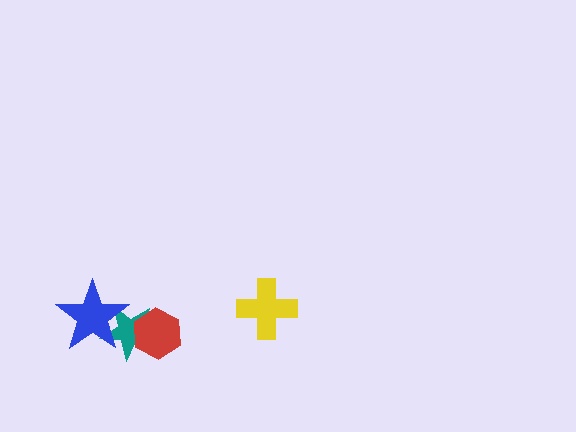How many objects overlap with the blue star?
1 object overlaps with the blue star.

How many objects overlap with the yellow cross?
0 objects overlap with the yellow cross.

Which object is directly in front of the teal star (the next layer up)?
The red hexagon is directly in front of the teal star.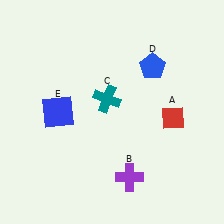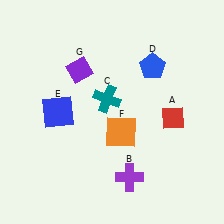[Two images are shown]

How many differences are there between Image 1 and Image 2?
There are 2 differences between the two images.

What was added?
An orange square (F), a purple diamond (G) were added in Image 2.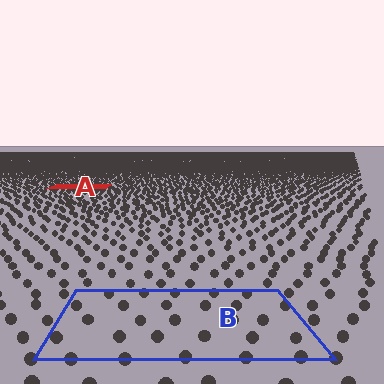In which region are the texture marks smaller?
The texture marks are smaller in region A, because it is farther away.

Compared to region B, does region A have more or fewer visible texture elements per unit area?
Region A has more texture elements per unit area — they are packed more densely because it is farther away.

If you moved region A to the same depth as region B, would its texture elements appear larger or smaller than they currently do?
They would appear larger. At a closer depth, the same texture elements are projected at a bigger on-screen size.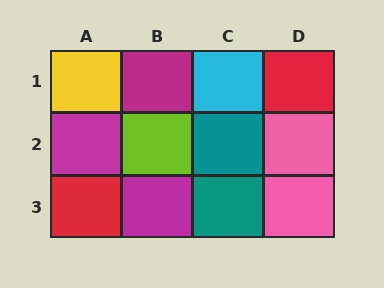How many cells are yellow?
1 cell is yellow.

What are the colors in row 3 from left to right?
Red, magenta, teal, pink.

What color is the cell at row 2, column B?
Lime.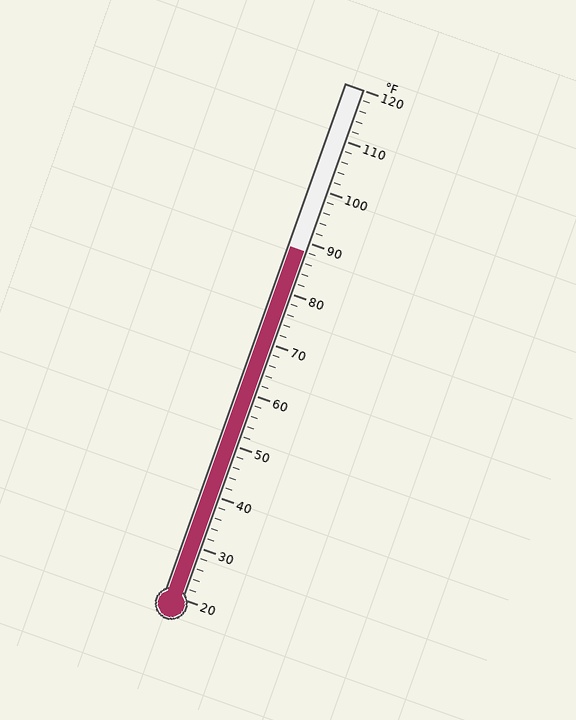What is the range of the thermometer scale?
The thermometer scale ranges from 20°F to 120°F.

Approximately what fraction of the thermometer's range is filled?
The thermometer is filled to approximately 70% of its range.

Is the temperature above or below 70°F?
The temperature is above 70°F.